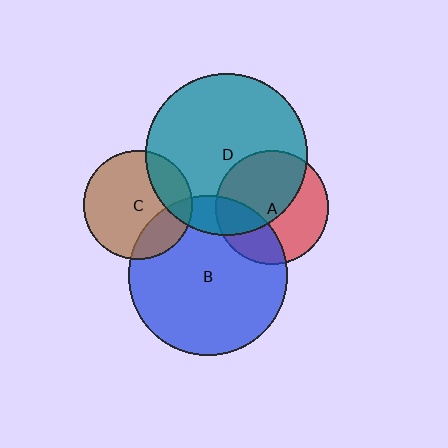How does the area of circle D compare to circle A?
Approximately 2.0 times.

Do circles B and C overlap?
Yes.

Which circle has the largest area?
Circle D (teal).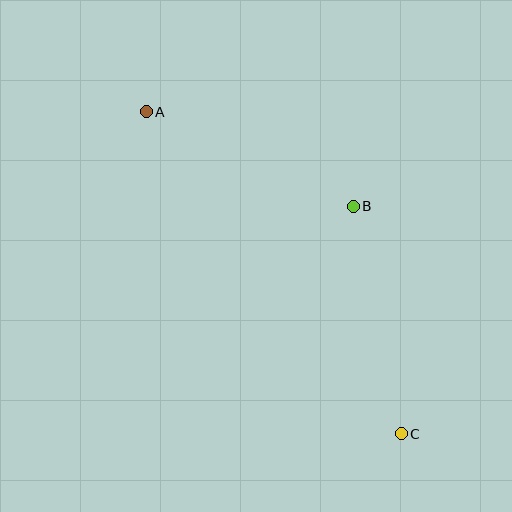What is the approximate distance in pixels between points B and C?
The distance between B and C is approximately 233 pixels.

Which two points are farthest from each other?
Points A and C are farthest from each other.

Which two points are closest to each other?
Points A and B are closest to each other.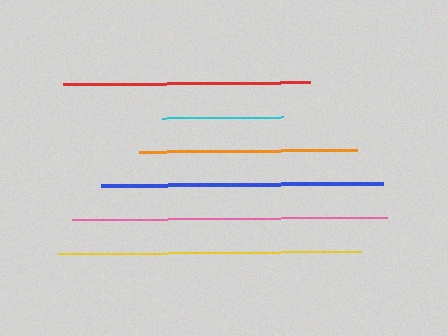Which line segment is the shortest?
The cyan line is the shortest at approximately 121 pixels.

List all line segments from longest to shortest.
From longest to shortest: pink, yellow, blue, red, orange, cyan.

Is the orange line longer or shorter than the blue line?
The blue line is longer than the orange line.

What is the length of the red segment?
The red segment is approximately 246 pixels long.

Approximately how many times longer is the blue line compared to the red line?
The blue line is approximately 1.1 times the length of the red line.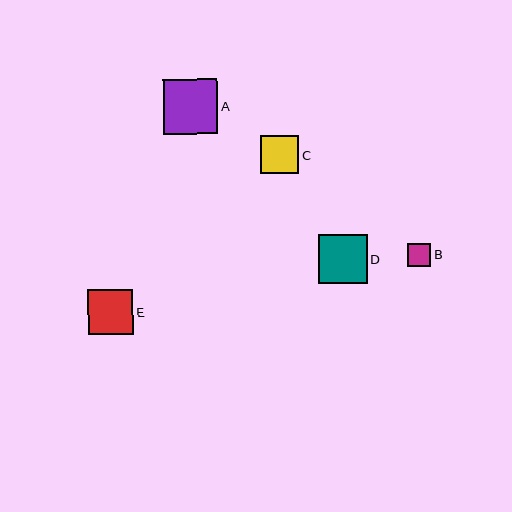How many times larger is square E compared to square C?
Square E is approximately 1.2 times the size of square C.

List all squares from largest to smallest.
From largest to smallest: A, D, E, C, B.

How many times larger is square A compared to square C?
Square A is approximately 1.4 times the size of square C.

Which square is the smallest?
Square B is the smallest with a size of approximately 24 pixels.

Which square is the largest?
Square A is the largest with a size of approximately 55 pixels.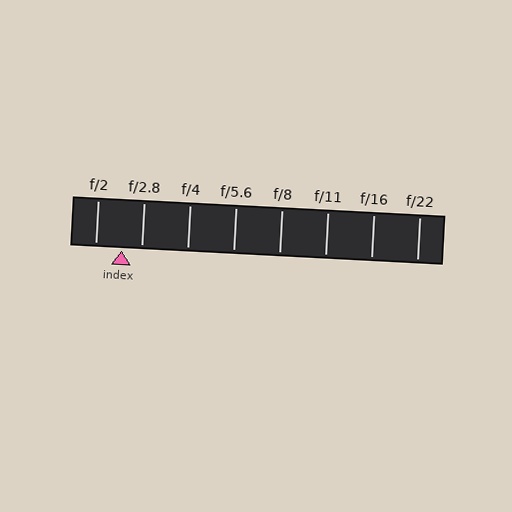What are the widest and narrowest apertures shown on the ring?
The widest aperture shown is f/2 and the narrowest is f/22.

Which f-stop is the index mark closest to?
The index mark is closest to f/2.8.